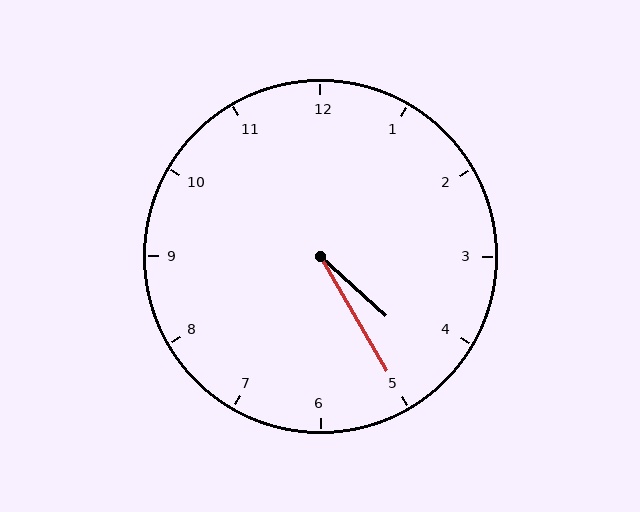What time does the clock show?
4:25.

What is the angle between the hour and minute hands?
Approximately 18 degrees.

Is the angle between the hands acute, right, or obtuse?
It is acute.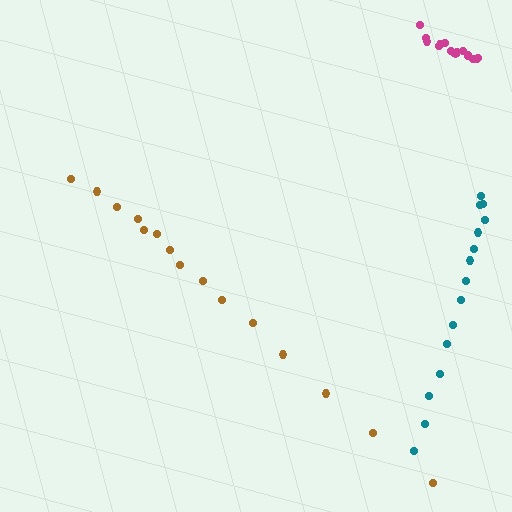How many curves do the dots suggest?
There are 3 distinct paths.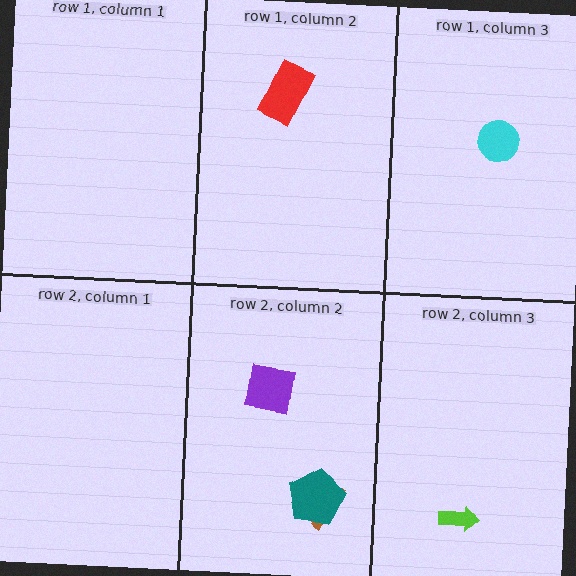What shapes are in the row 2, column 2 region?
The brown semicircle, the purple square, the teal pentagon.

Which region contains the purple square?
The row 2, column 2 region.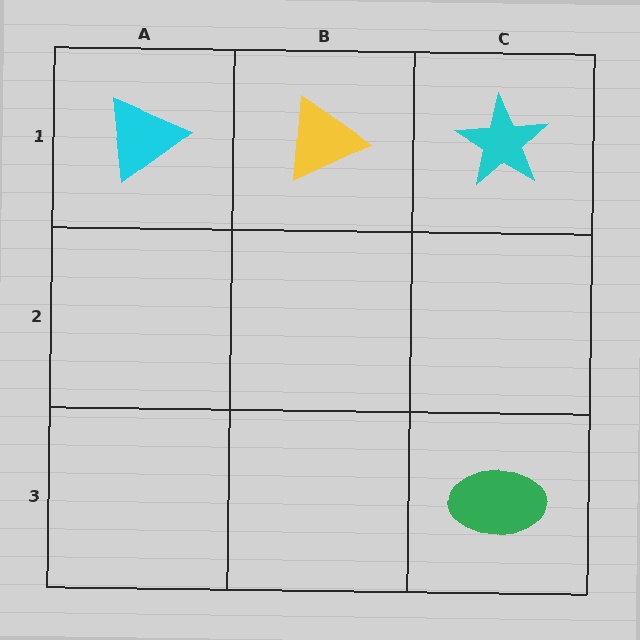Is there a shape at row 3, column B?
No, that cell is empty.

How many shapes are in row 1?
3 shapes.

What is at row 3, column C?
A green ellipse.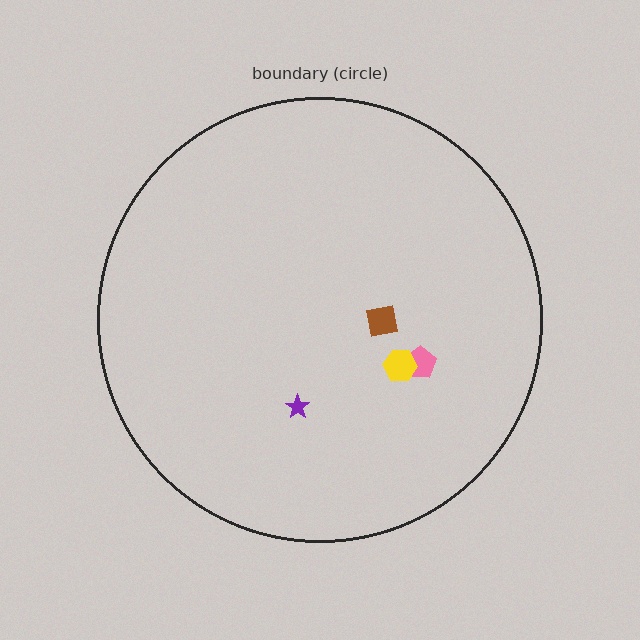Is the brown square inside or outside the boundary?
Inside.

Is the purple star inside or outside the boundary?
Inside.